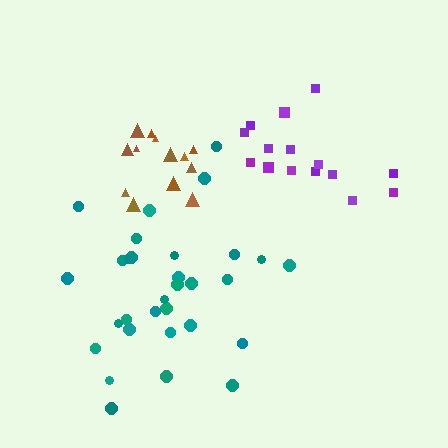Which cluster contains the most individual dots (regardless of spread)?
Teal (31).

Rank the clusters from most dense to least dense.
brown, teal, purple.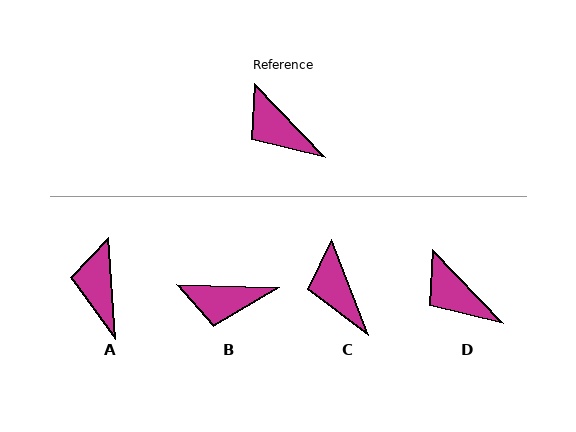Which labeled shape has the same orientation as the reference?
D.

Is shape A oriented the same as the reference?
No, it is off by about 40 degrees.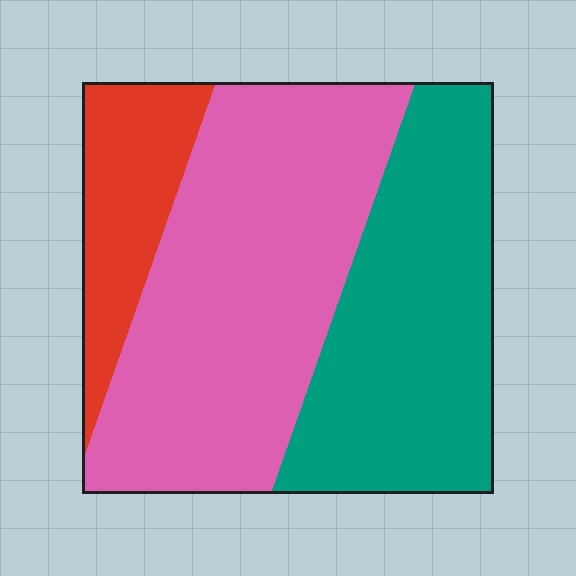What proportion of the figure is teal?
Teal covers 37% of the figure.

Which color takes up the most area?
Pink, at roughly 50%.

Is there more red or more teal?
Teal.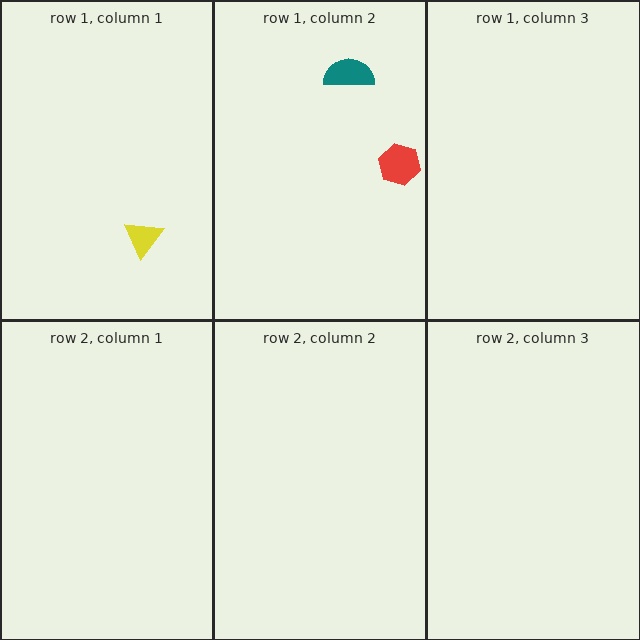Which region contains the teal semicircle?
The row 1, column 2 region.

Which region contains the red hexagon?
The row 1, column 2 region.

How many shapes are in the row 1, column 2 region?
2.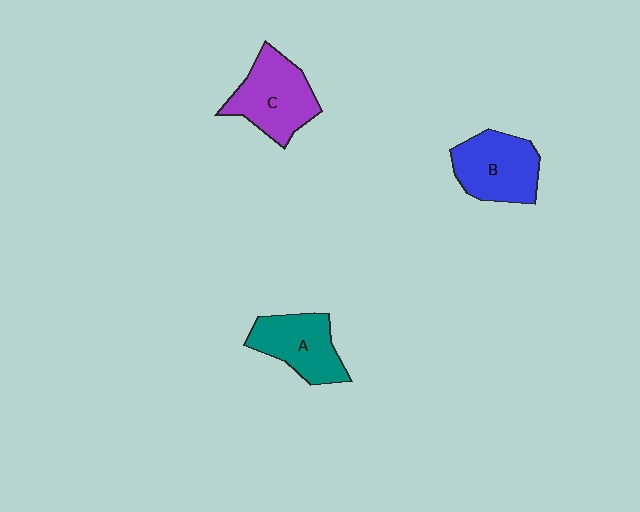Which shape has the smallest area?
Shape A (teal).